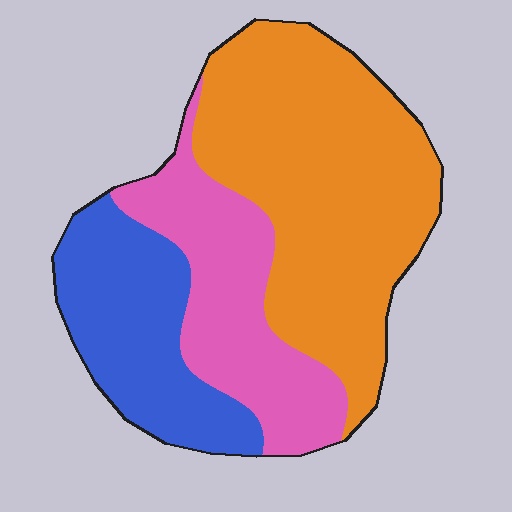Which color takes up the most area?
Orange, at roughly 50%.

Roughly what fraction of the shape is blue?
Blue takes up between a sixth and a third of the shape.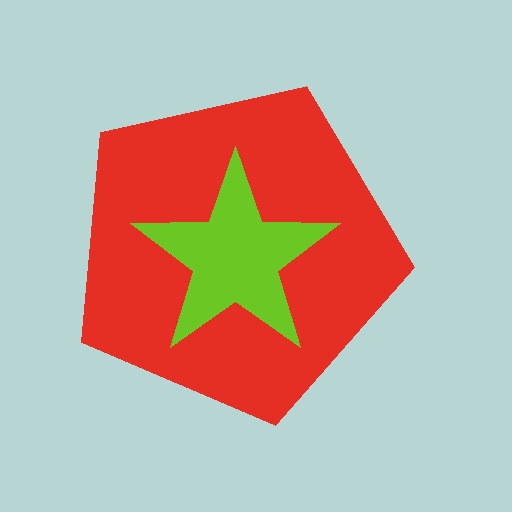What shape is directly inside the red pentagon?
The lime star.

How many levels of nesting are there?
2.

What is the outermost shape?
The red pentagon.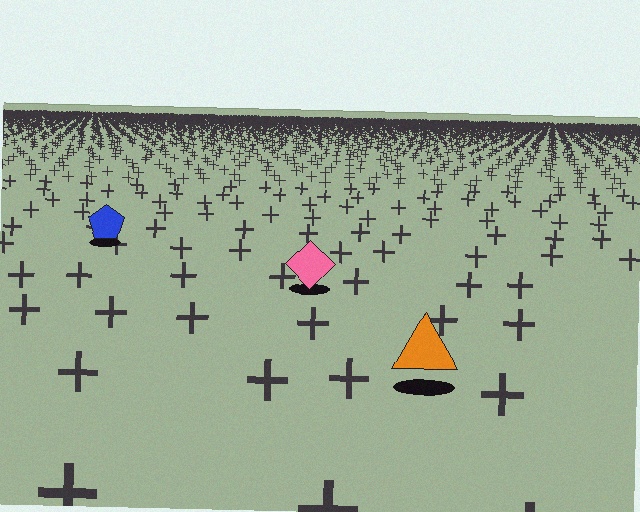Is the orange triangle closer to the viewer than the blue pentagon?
Yes. The orange triangle is closer — you can tell from the texture gradient: the ground texture is coarser near it.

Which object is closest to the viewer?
The orange triangle is closest. The texture marks near it are larger and more spread out.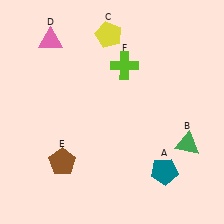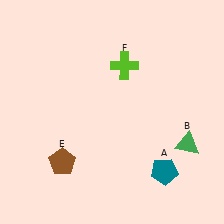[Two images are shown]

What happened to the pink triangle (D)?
The pink triangle (D) was removed in Image 2. It was in the top-left area of Image 1.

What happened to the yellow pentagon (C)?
The yellow pentagon (C) was removed in Image 2. It was in the top-left area of Image 1.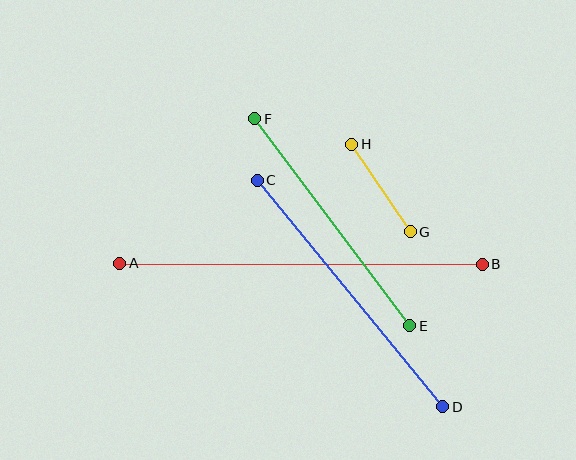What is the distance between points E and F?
The distance is approximately 259 pixels.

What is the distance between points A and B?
The distance is approximately 362 pixels.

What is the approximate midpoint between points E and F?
The midpoint is at approximately (332, 222) pixels.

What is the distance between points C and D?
The distance is approximately 293 pixels.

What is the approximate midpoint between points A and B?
The midpoint is at approximately (301, 264) pixels.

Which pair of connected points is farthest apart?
Points A and B are farthest apart.